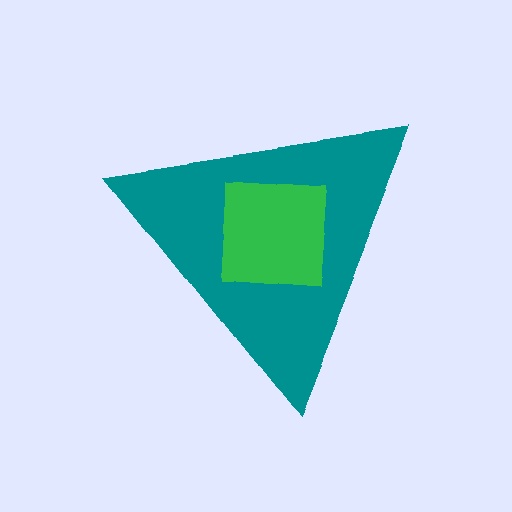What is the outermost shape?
The teal triangle.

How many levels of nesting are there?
2.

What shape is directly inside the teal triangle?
The green square.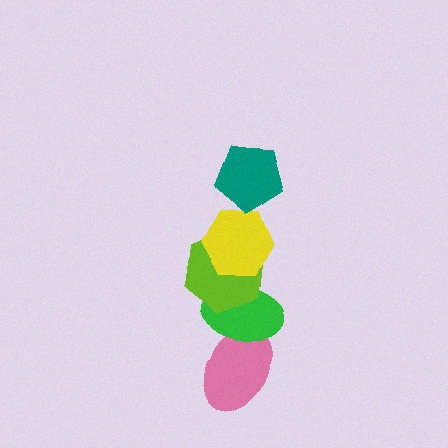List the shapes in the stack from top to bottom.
From top to bottom: the teal pentagon, the yellow hexagon, the lime hexagon, the green ellipse, the pink ellipse.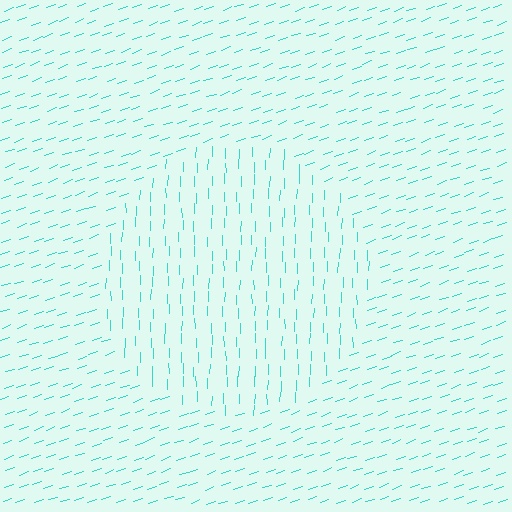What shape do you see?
I see a circle.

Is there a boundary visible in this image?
Yes, there is a texture boundary formed by a change in line orientation.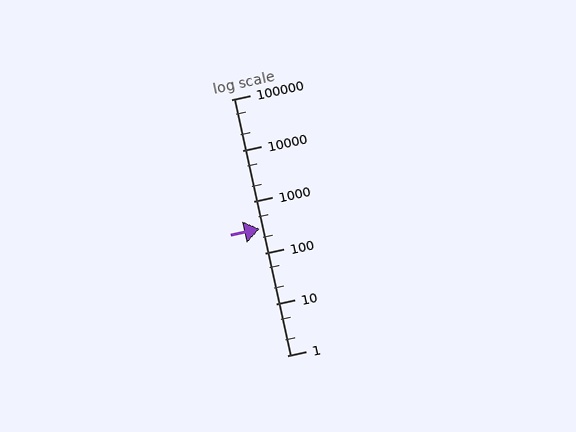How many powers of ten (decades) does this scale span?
The scale spans 5 decades, from 1 to 100000.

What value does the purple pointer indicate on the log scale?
The pointer indicates approximately 300.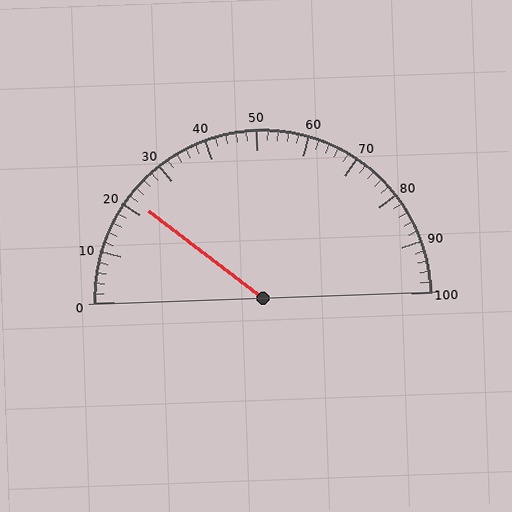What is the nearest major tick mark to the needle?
The nearest major tick mark is 20.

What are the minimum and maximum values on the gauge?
The gauge ranges from 0 to 100.